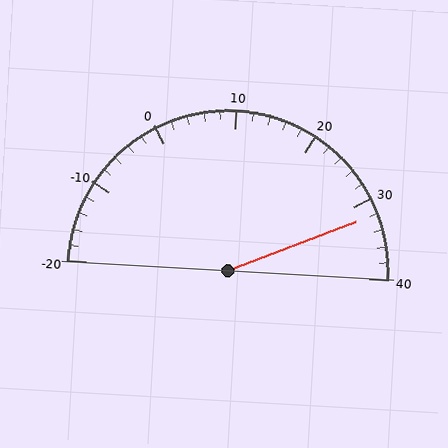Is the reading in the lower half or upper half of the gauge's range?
The reading is in the upper half of the range (-20 to 40).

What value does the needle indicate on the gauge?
The needle indicates approximately 32.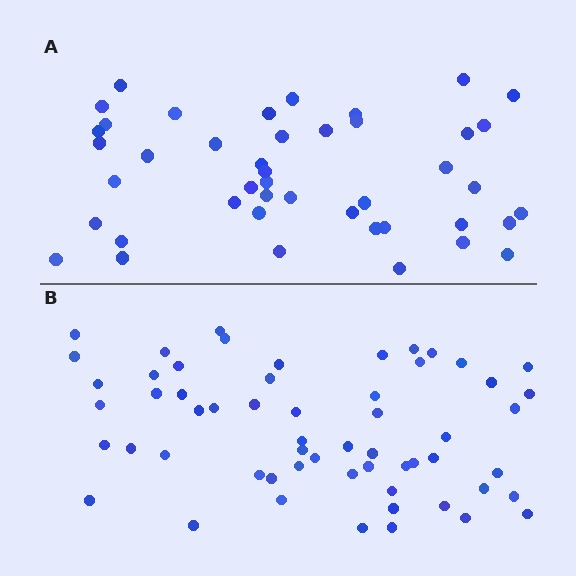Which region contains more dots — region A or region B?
Region B (the bottom region) has more dots.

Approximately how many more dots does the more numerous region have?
Region B has approximately 15 more dots than region A.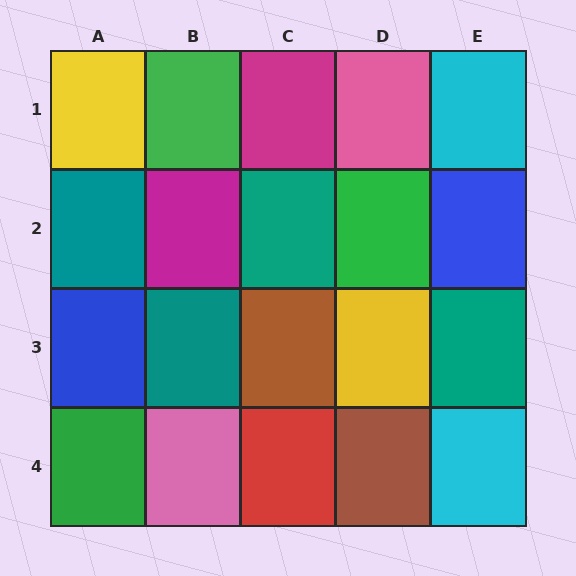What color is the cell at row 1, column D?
Pink.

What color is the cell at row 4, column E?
Cyan.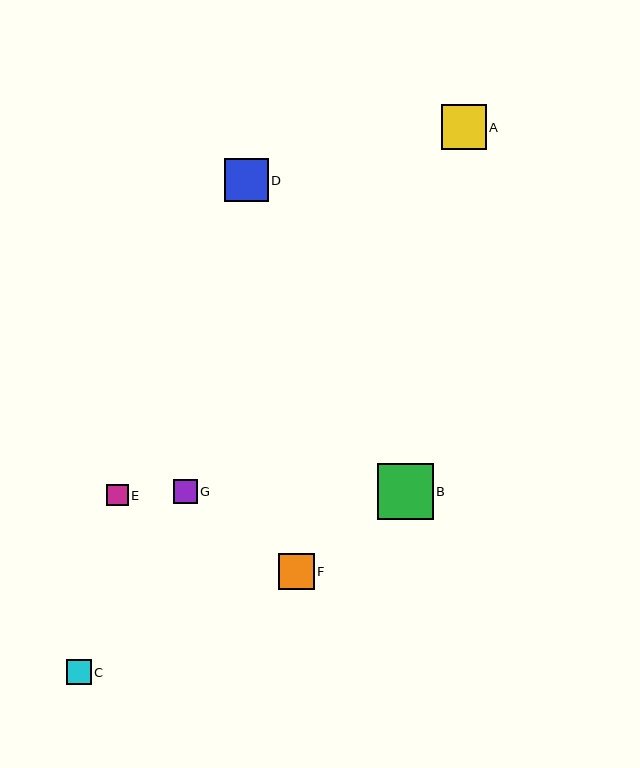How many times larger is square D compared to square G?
Square D is approximately 1.8 times the size of square G.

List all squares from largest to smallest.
From largest to smallest: B, A, D, F, C, G, E.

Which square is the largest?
Square B is the largest with a size of approximately 56 pixels.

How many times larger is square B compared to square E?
Square B is approximately 2.6 times the size of square E.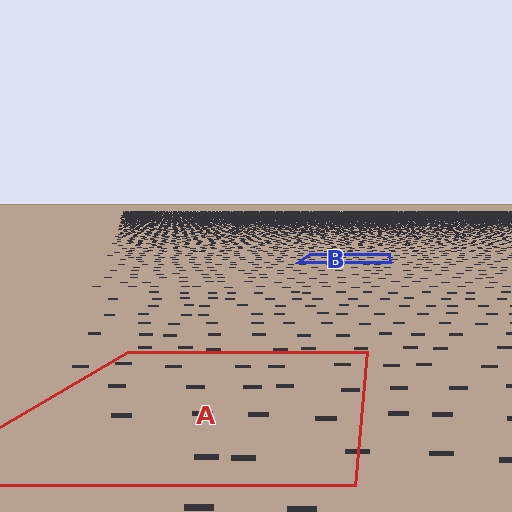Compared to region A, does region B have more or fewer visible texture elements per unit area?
Region B has more texture elements per unit area — they are packed more densely because it is farther away.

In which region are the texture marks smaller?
The texture marks are smaller in region B, because it is farther away.